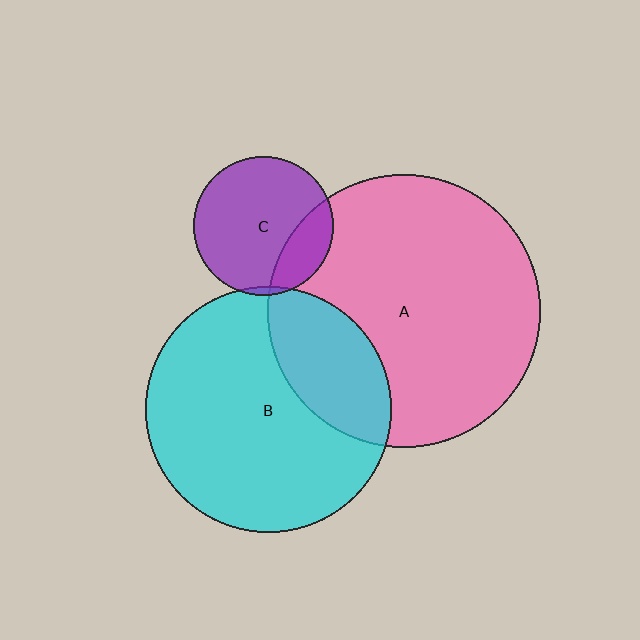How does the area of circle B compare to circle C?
Approximately 3.1 times.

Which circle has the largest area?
Circle A (pink).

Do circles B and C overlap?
Yes.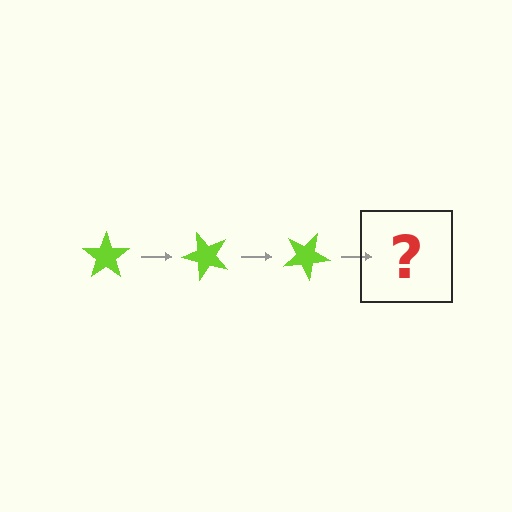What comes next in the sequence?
The next element should be a lime star rotated 150 degrees.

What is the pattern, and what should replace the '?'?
The pattern is that the star rotates 50 degrees each step. The '?' should be a lime star rotated 150 degrees.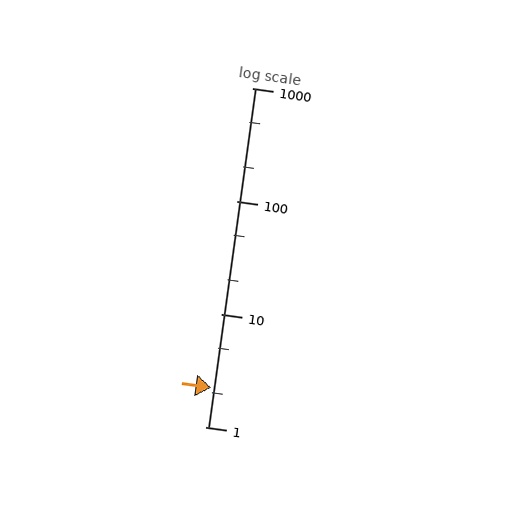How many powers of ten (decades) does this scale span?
The scale spans 3 decades, from 1 to 1000.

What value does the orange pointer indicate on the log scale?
The pointer indicates approximately 2.2.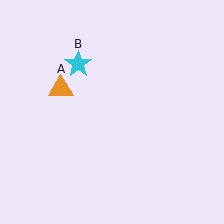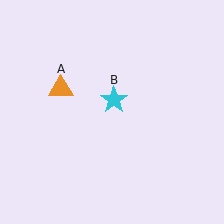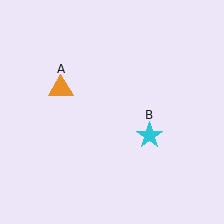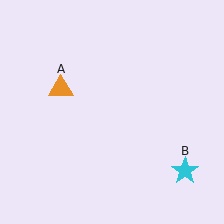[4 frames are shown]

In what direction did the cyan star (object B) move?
The cyan star (object B) moved down and to the right.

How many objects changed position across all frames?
1 object changed position: cyan star (object B).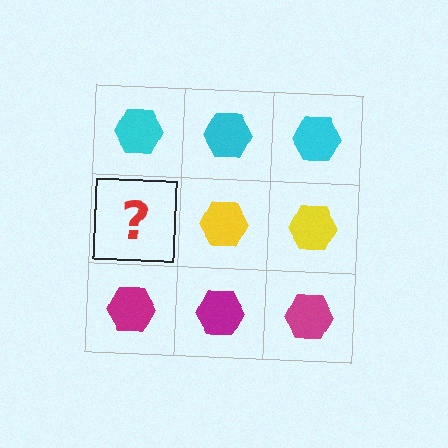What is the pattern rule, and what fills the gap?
The rule is that each row has a consistent color. The gap should be filled with a yellow hexagon.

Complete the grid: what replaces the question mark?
The question mark should be replaced with a yellow hexagon.